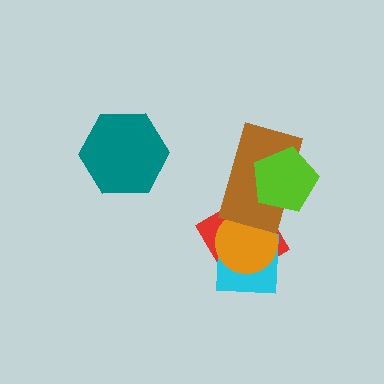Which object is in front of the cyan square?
The orange circle is in front of the cyan square.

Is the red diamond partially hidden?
Yes, it is partially covered by another shape.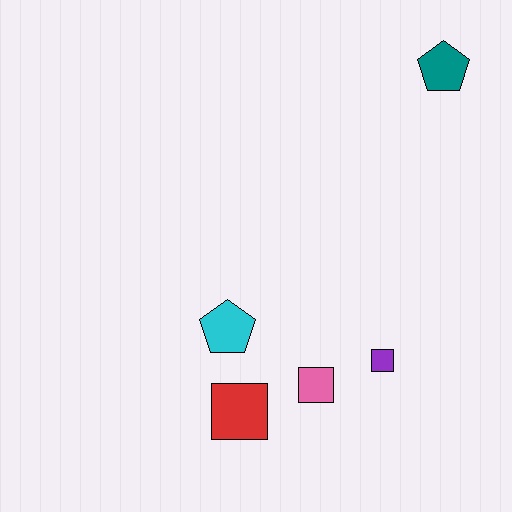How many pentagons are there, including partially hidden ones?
There are 2 pentagons.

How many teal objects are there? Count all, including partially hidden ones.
There is 1 teal object.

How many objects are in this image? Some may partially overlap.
There are 5 objects.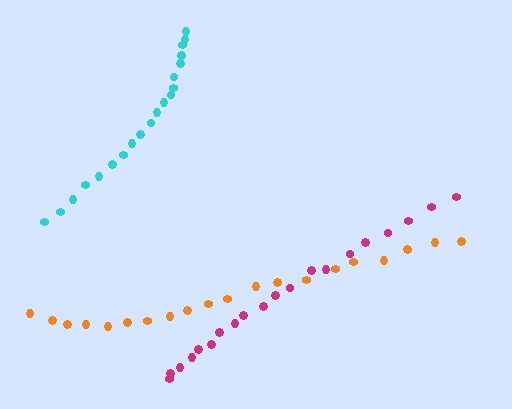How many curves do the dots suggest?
There are 3 distinct paths.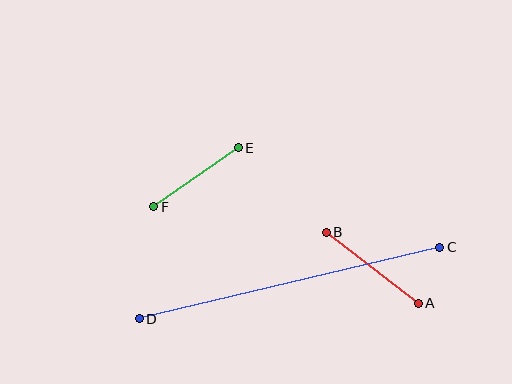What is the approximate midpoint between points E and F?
The midpoint is at approximately (196, 177) pixels.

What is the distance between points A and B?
The distance is approximately 116 pixels.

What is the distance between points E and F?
The distance is approximately 103 pixels.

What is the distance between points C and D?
The distance is approximately 309 pixels.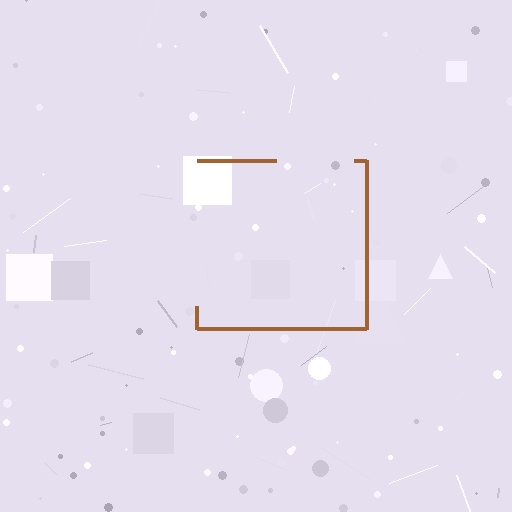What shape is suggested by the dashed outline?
The dashed outline suggests a square.